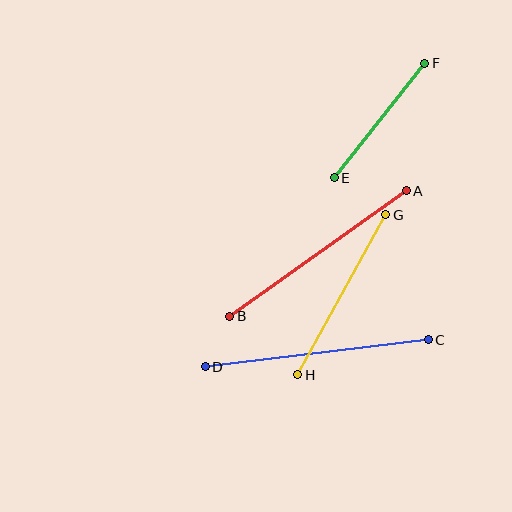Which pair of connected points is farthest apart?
Points C and D are farthest apart.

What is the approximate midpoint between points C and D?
The midpoint is at approximately (317, 353) pixels.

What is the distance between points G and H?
The distance is approximately 183 pixels.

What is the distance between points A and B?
The distance is approximately 216 pixels.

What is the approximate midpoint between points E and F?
The midpoint is at approximately (379, 121) pixels.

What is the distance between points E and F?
The distance is approximately 146 pixels.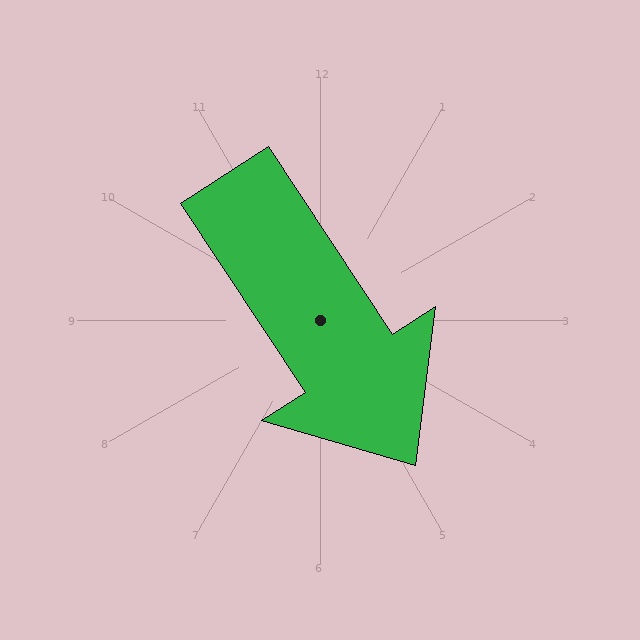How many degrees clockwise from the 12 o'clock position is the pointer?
Approximately 147 degrees.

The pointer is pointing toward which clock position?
Roughly 5 o'clock.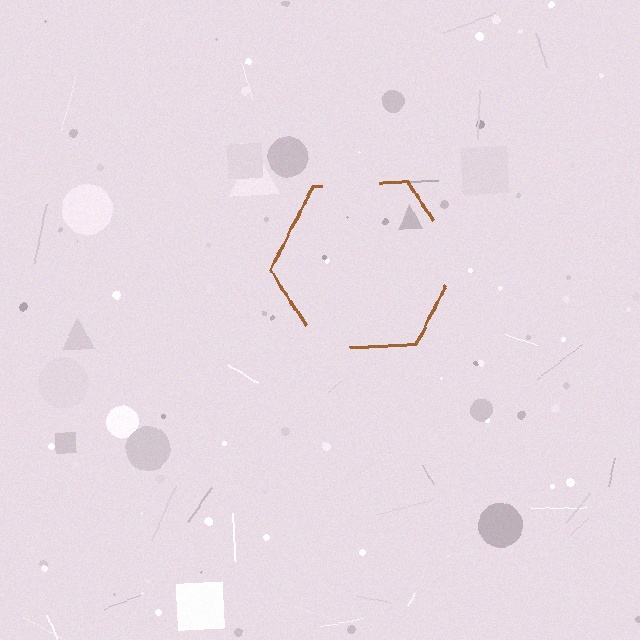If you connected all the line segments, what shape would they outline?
They would outline a hexagon.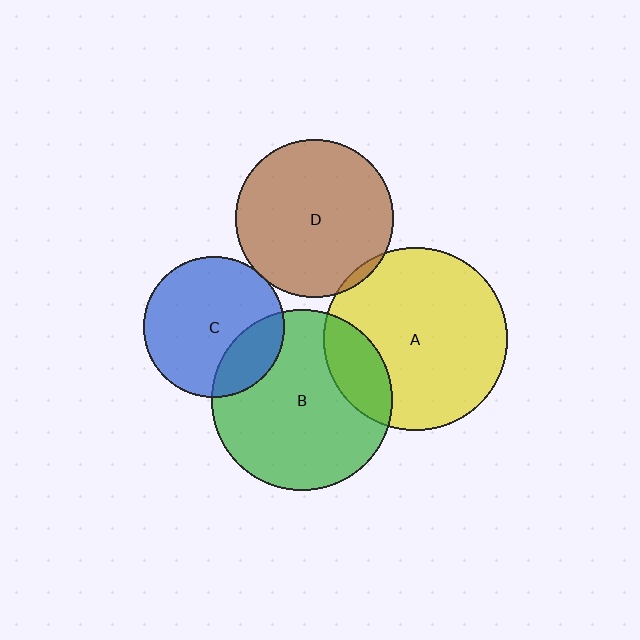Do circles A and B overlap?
Yes.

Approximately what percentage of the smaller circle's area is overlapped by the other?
Approximately 20%.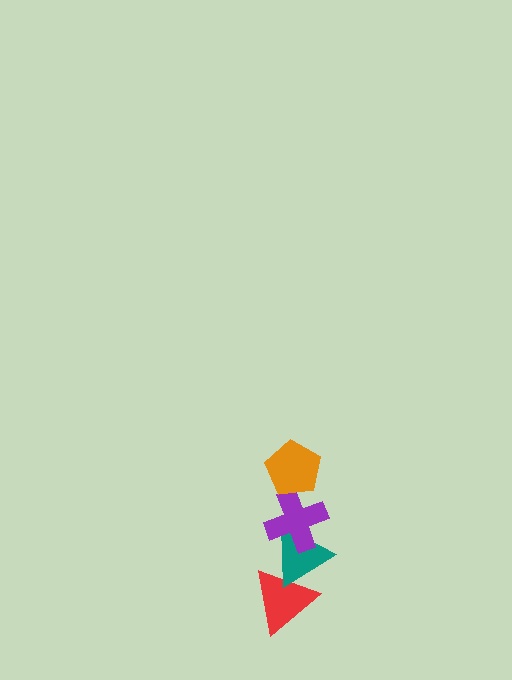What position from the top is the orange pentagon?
The orange pentagon is 1st from the top.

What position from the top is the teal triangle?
The teal triangle is 3rd from the top.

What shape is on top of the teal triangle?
The purple cross is on top of the teal triangle.